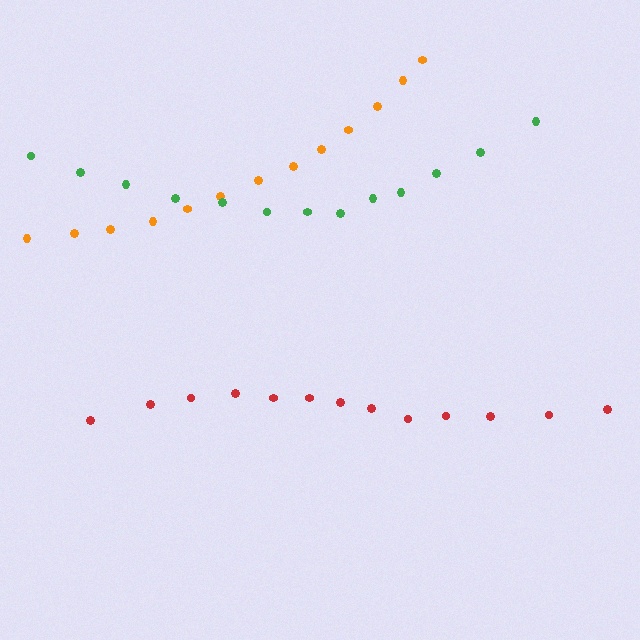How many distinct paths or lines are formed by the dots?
There are 3 distinct paths.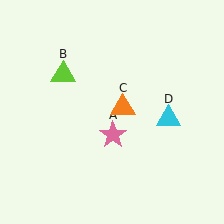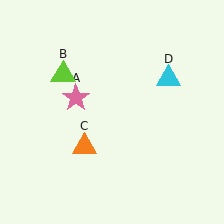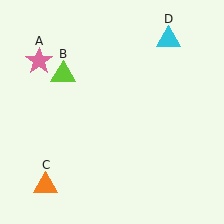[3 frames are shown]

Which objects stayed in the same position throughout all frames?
Lime triangle (object B) remained stationary.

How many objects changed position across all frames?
3 objects changed position: pink star (object A), orange triangle (object C), cyan triangle (object D).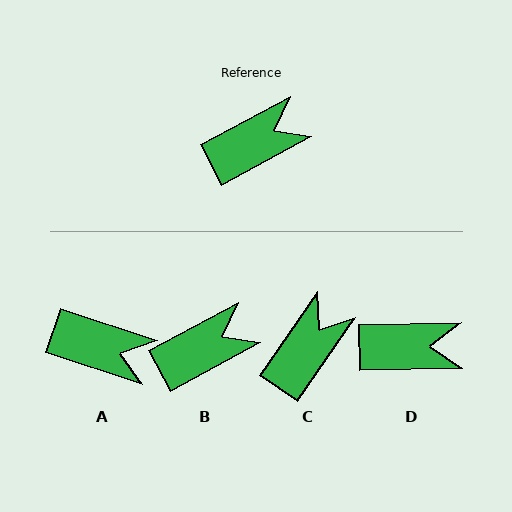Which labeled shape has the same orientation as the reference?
B.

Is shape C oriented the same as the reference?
No, it is off by about 27 degrees.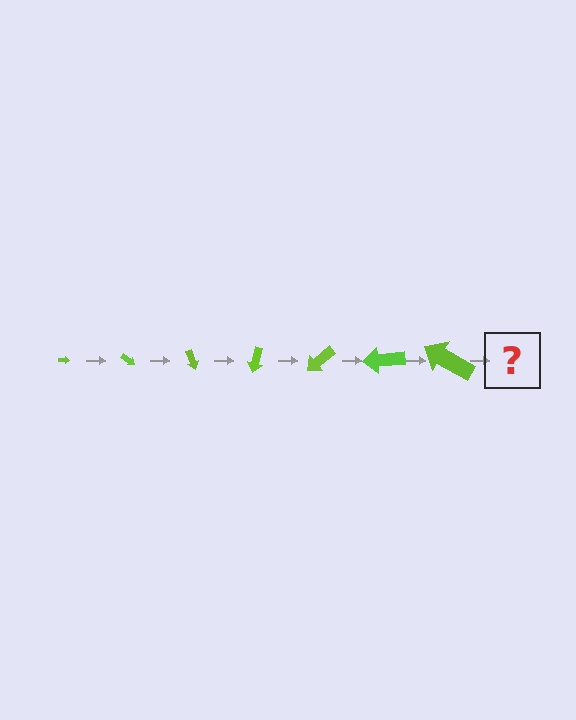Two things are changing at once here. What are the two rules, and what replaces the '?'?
The two rules are that the arrow grows larger each step and it rotates 35 degrees each step. The '?' should be an arrow, larger than the previous one and rotated 245 degrees from the start.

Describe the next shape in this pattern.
It should be an arrow, larger than the previous one and rotated 245 degrees from the start.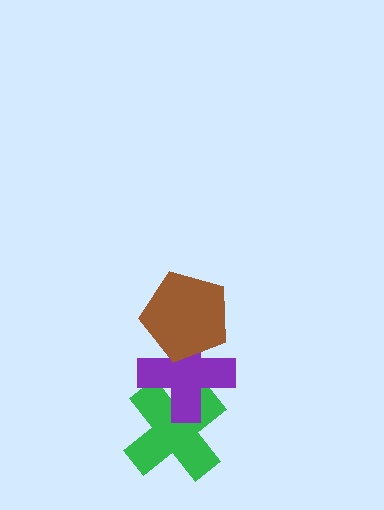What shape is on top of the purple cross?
The brown pentagon is on top of the purple cross.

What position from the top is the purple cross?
The purple cross is 2nd from the top.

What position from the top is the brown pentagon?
The brown pentagon is 1st from the top.